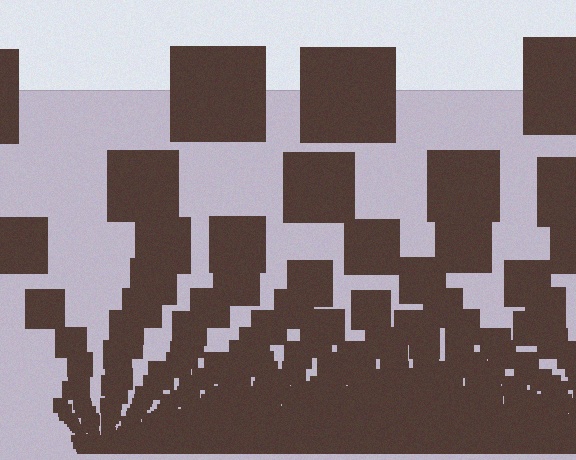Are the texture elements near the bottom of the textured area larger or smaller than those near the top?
Smaller. The gradient is inverted — elements near the bottom are smaller and denser.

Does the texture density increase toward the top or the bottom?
Density increases toward the bottom.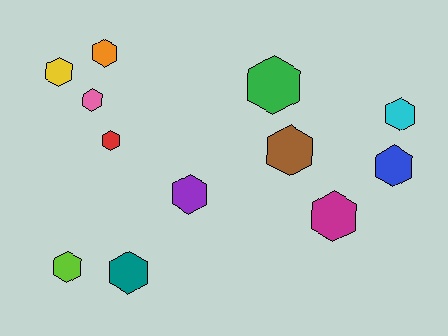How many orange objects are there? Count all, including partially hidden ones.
There is 1 orange object.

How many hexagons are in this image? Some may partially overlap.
There are 12 hexagons.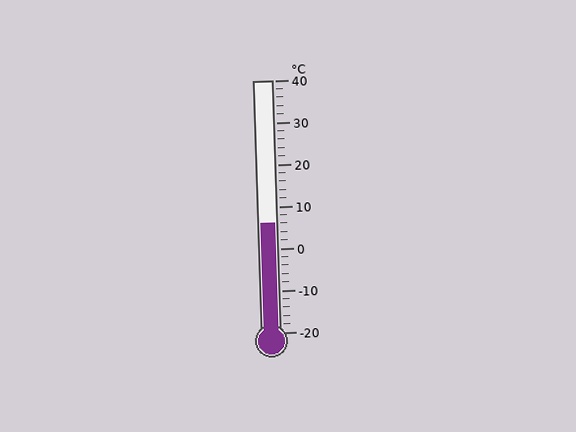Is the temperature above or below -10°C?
The temperature is above -10°C.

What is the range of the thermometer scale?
The thermometer scale ranges from -20°C to 40°C.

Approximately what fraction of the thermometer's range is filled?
The thermometer is filled to approximately 45% of its range.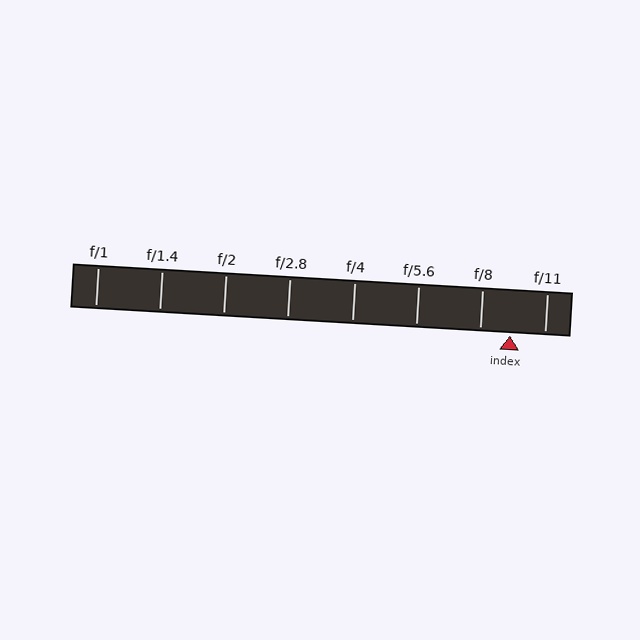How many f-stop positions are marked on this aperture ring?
There are 8 f-stop positions marked.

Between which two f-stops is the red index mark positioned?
The index mark is between f/8 and f/11.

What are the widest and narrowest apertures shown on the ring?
The widest aperture shown is f/1 and the narrowest is f/11.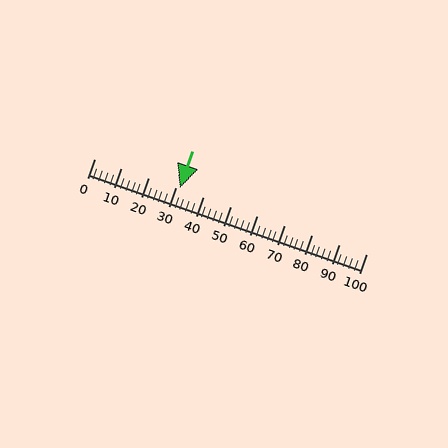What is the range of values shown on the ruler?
The ruler shows values from 0 to 100.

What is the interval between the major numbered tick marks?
The major tick marks are spaced 10 units apart.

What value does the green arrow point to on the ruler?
The green arrow points to approximately 32.